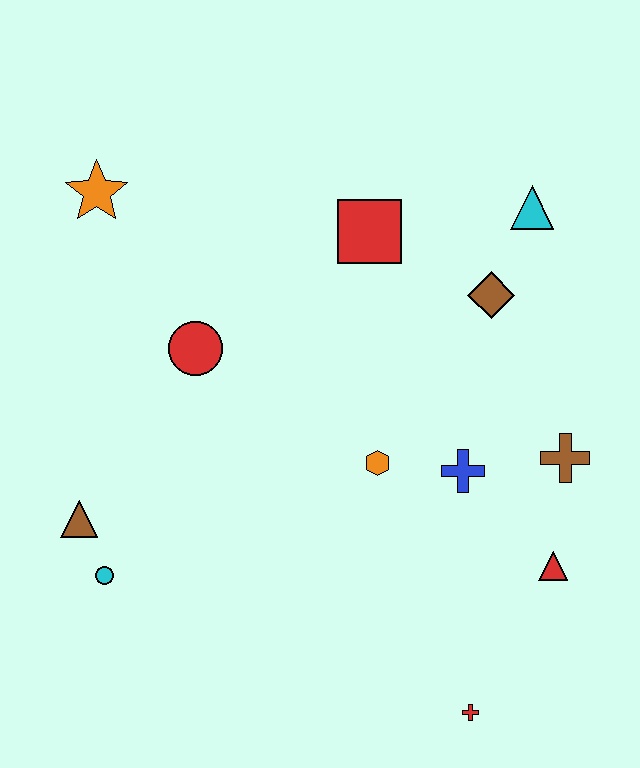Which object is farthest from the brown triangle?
The cyan triangle is farthest from the brown triangle.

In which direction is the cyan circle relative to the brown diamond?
The cyan circle is to the left of the brown diamond.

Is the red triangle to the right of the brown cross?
No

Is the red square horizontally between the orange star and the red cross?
Yes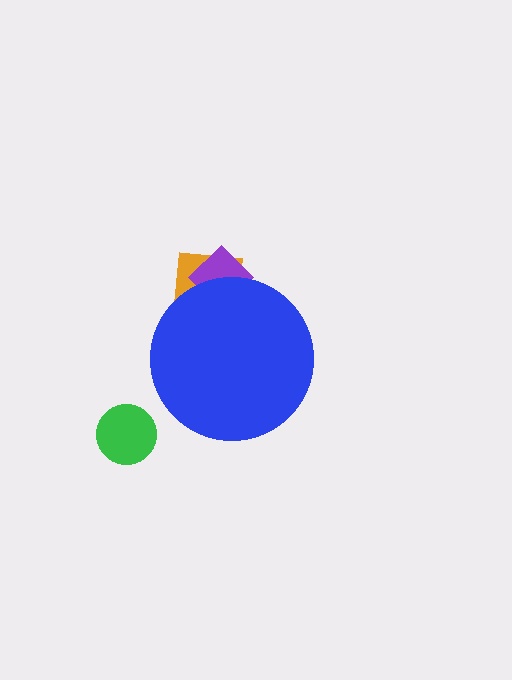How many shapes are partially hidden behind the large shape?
2 shapes are partially hidden.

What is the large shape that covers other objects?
A blue circle.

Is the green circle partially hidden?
No, the green circle is fully visible.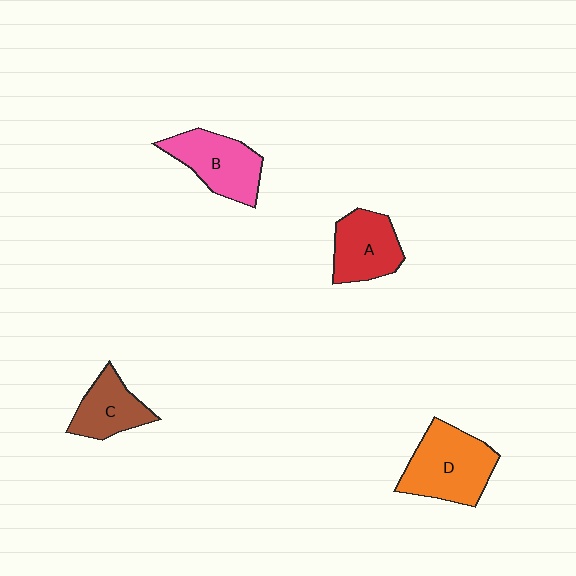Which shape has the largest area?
Shape D (orange).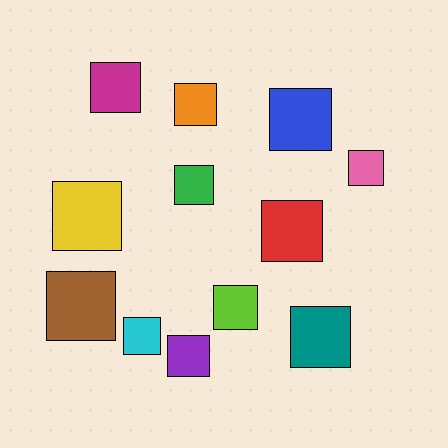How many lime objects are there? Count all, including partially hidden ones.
There is 1 lime object.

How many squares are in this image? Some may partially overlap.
There are 12 squares.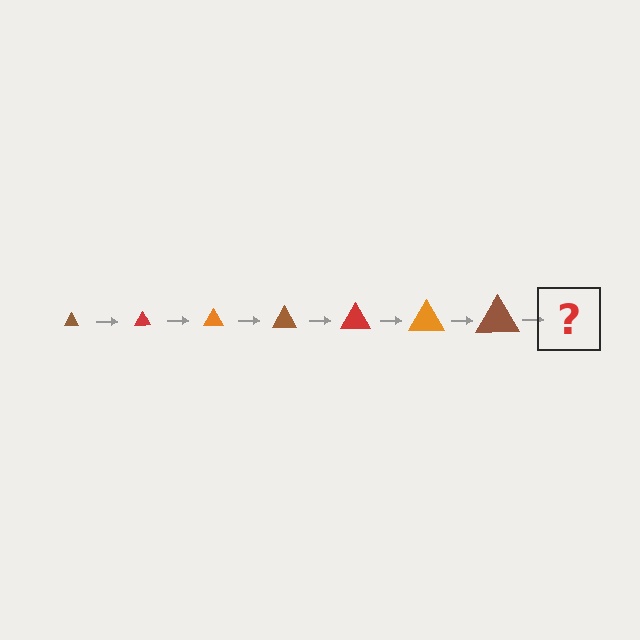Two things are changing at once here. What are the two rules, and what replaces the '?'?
The two rules are that the triangle grows larger each step and the color cycles through brown, red, and orange. The '?' should be a red triangle, larger than the previous one.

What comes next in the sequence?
The next element should be a red triangle, larger than the previous one.